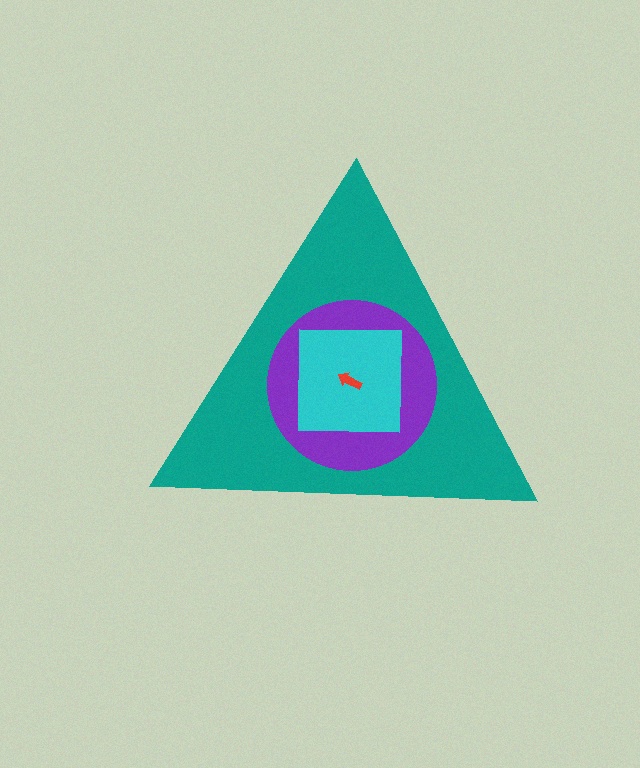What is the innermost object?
The red arrow.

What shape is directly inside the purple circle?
The cyan square.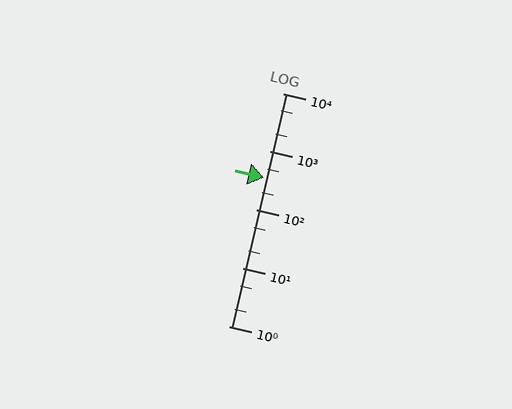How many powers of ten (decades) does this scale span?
The scale spans 4 decades, from 1 to 10000.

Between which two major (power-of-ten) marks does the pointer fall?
The pointer is between 100 and 1000.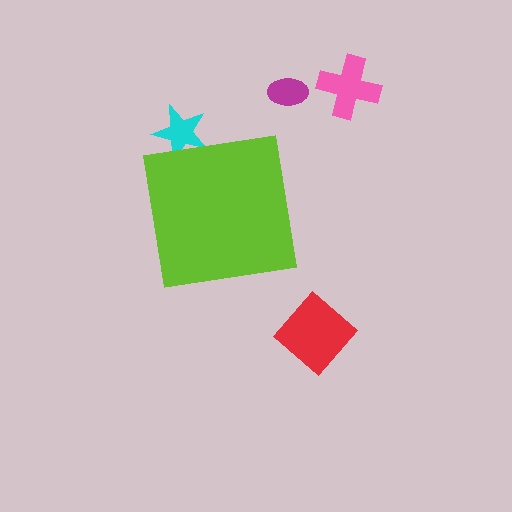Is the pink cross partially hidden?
No, the pink cross is fully visible.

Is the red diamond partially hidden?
No, the red diamond is fully visible.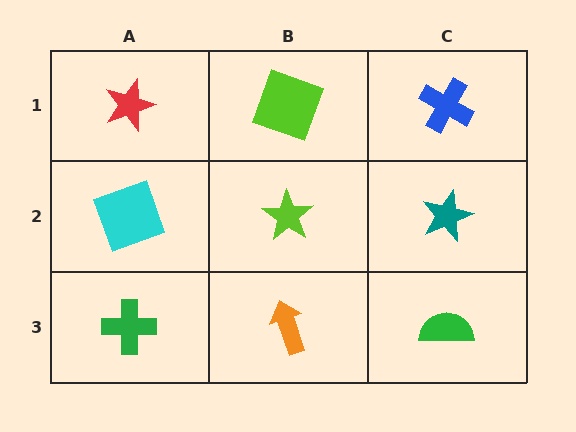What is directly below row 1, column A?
A cyan square.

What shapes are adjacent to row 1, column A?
A cyan square (row 2, column A), a lime square (row 1, column B).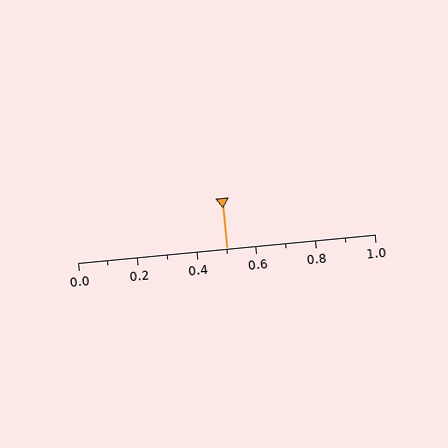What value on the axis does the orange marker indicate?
The marker indicates approximately 0.5.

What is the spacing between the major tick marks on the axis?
The major ticks are spaced 0.2 apart.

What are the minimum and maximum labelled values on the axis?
The axis runs from 0.0 to 1.0.